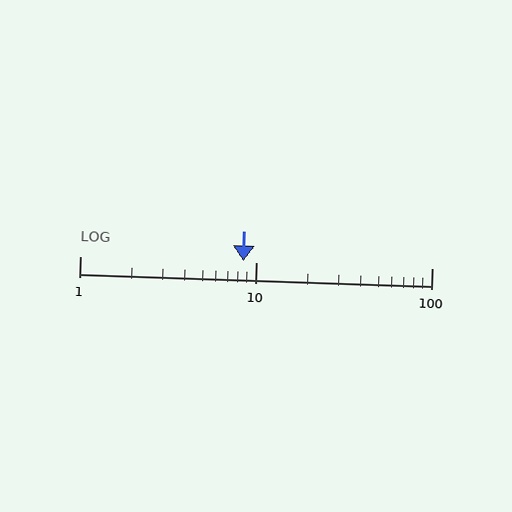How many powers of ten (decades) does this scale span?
The scale spans 2 decades, from 1 to 100.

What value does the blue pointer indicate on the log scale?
The pointer indicates approximately 8.5.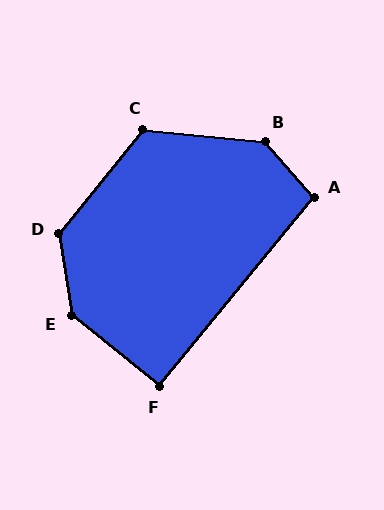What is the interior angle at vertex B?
Approximately 137 degrees (obtuse).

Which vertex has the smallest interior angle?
F, at approximately 91 degrees.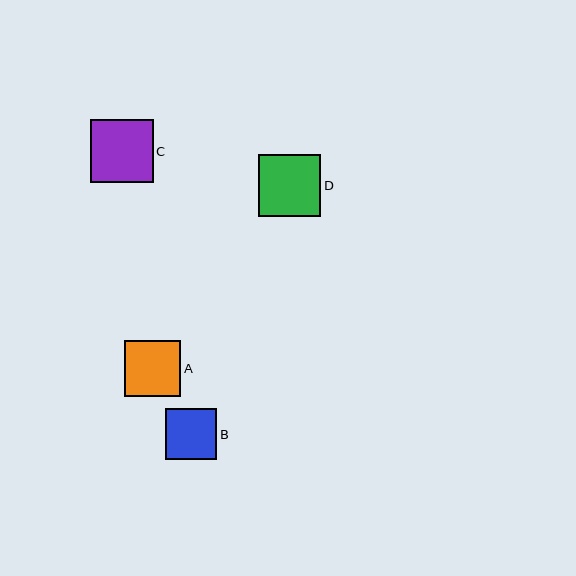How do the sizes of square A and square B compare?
Square A and square B are approximately the same size.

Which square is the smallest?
Square B is the smallest with a size of approximately 51 pixels.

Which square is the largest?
Square C is the largest with a size of approximately 63 pixels.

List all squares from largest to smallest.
From largest to smallest: C, D, A, B.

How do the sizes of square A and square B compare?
Square A and square B are approximately the same size.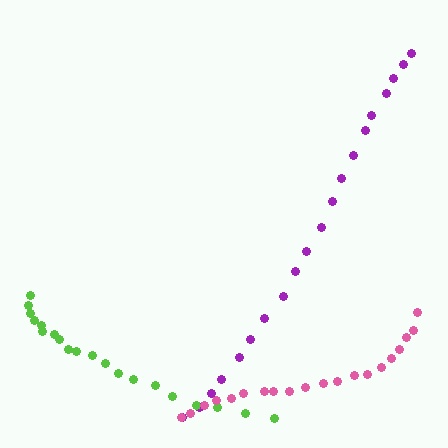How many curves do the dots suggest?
There are 3 distinct paths.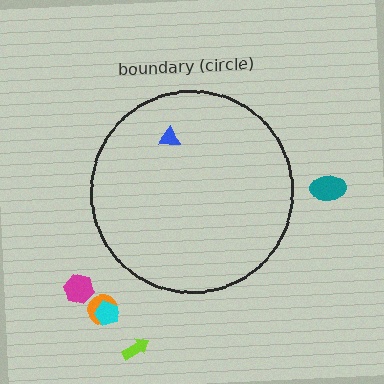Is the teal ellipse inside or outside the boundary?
Outside.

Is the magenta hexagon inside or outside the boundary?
Outside.